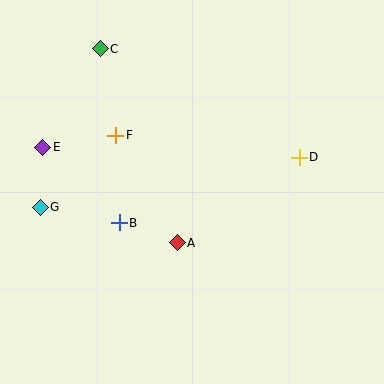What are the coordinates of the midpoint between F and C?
The midpoint between F and C is at (108, 92).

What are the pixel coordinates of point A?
Point A is at (177, 243).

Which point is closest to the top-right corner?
Point D is closest to the top-right corner.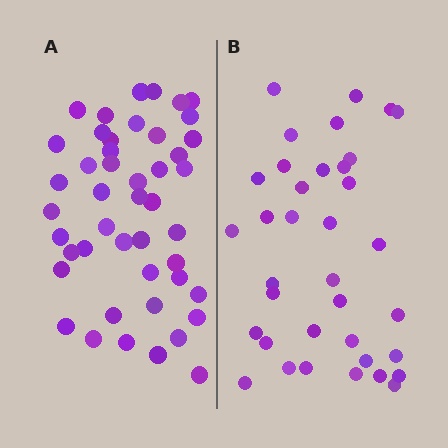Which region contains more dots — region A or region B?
Region A (the left region) has more dots.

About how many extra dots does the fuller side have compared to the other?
Region A has roughly 10 or so more dots than region B.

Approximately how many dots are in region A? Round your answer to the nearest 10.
About 50 dots. (The exact count is 46, which rounds to 50.)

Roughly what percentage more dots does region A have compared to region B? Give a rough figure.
About 30% more.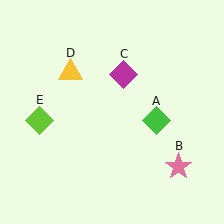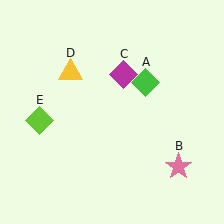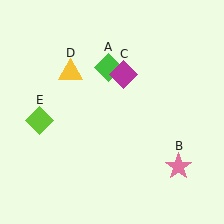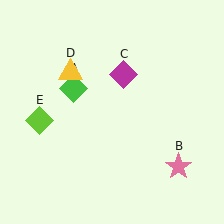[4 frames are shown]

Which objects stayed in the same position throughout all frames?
Pink star (object B) and magenta diamond (object C) and yellow triangle (object D) and lime diamond (object E) remained stationary.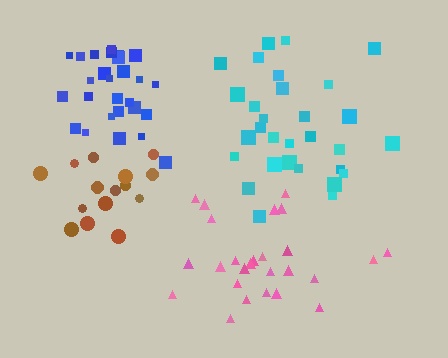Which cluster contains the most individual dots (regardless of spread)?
Cyan (30).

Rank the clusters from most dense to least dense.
blue, brown, cyan, pink.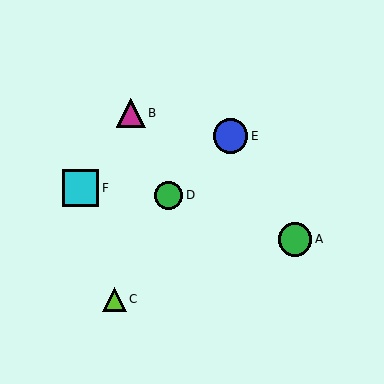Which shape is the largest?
The cyan square (labeled F) is the largest.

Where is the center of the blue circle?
The center of the blue circle is at (231, 136).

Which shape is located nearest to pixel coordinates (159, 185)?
The green circle (labeled D) at (169, 195) is nearest to that location.